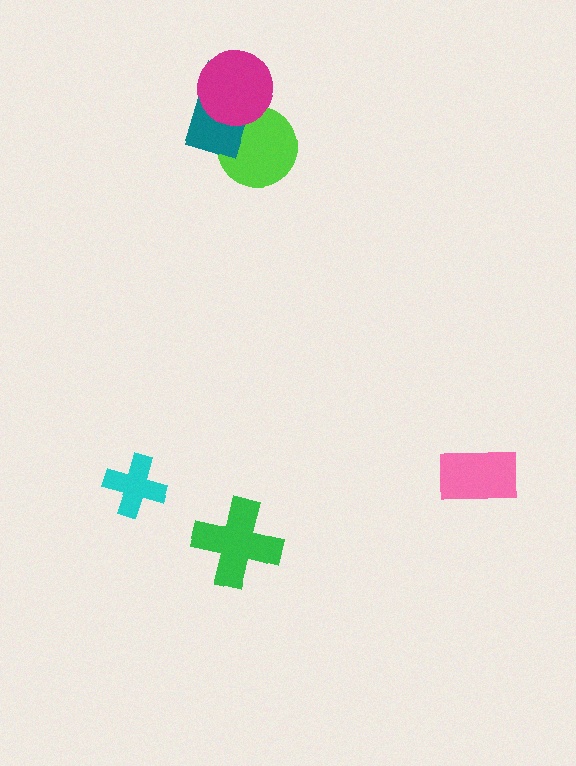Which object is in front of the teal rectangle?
The magenta circle is in front of the teal rectangle.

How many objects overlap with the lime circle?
2 objects overlap with the lime circle.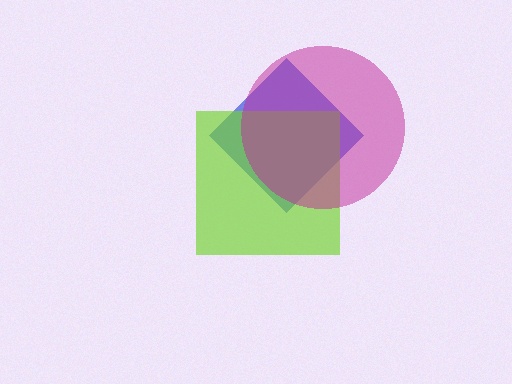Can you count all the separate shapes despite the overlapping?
Yes, there are 3 separate shapes.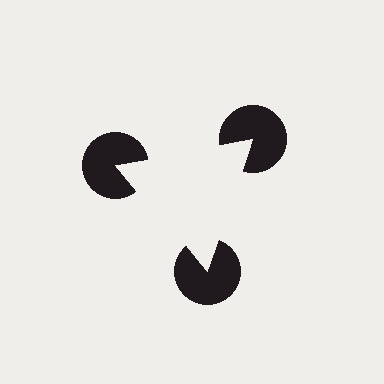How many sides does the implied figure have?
3 sides.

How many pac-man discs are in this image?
There are 3 — one at each vertex of the illusory triangle.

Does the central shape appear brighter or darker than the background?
It typically appears slightly brighter than the background, even though no actual brightness change is drawn.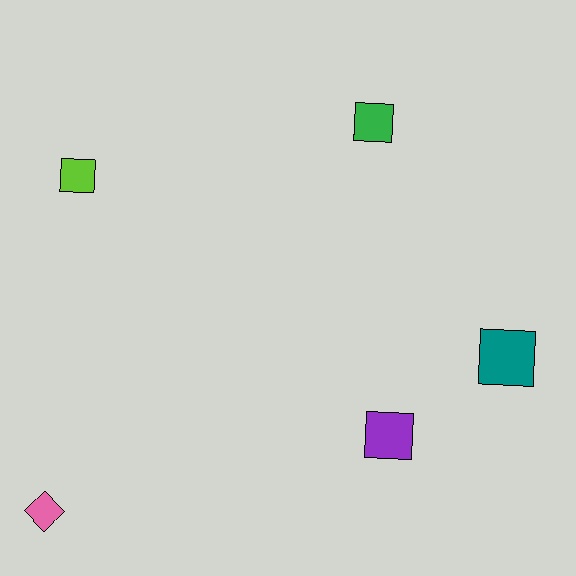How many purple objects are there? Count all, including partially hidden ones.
There is 1 purple object.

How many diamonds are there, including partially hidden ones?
There is 1 diamond.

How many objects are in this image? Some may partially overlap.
There are 5 objects.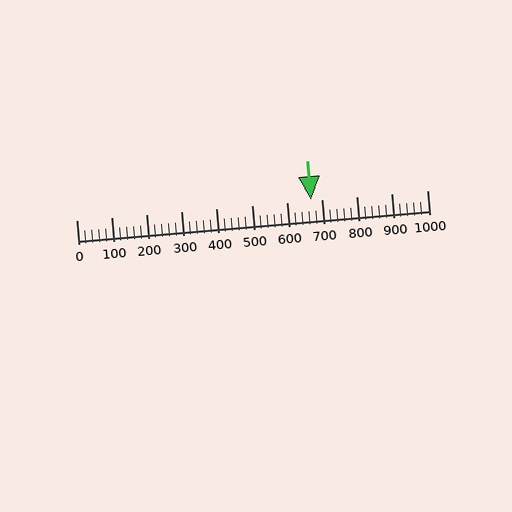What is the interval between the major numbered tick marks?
The major tick marks are spaced 100 units apart.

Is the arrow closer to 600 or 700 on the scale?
The arrow is closer to 700.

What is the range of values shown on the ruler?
The ruler shows values from 0 to 1000.